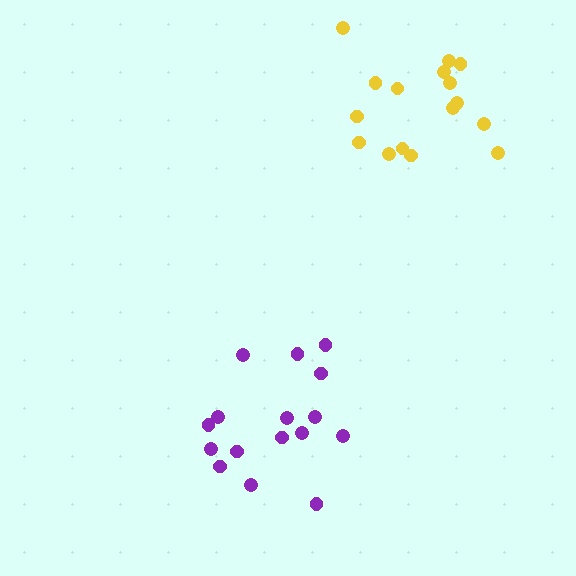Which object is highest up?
The yellow cluster is topmost.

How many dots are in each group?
Group 1: 16 dots, Group 2: 16 dots (32 total).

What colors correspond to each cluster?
The clusters are colored: yellow, purple.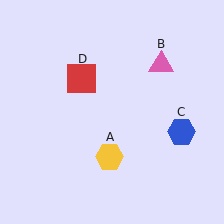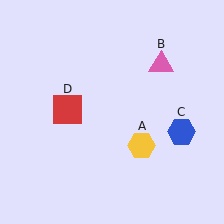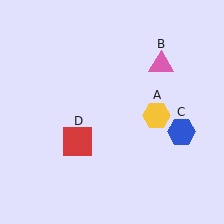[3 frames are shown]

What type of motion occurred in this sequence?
The yellow hexagon (object A), red square (object D) rotated counterclockwise around the center of the scene.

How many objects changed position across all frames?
2 objects changed position: yellow hexagon (object A), red square (object D).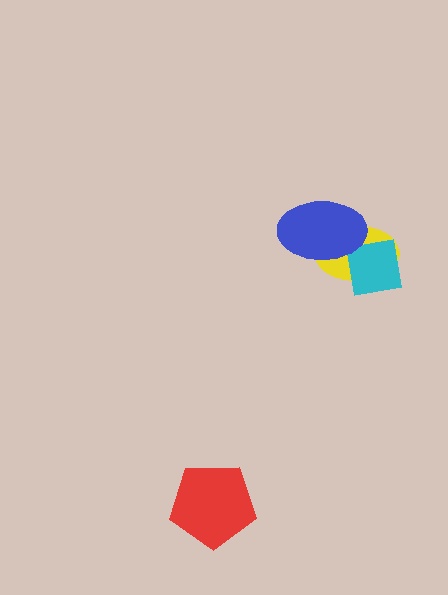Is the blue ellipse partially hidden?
No, no other shape covers it.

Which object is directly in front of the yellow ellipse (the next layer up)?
The cyan square is directly in front of the yellow ellipse.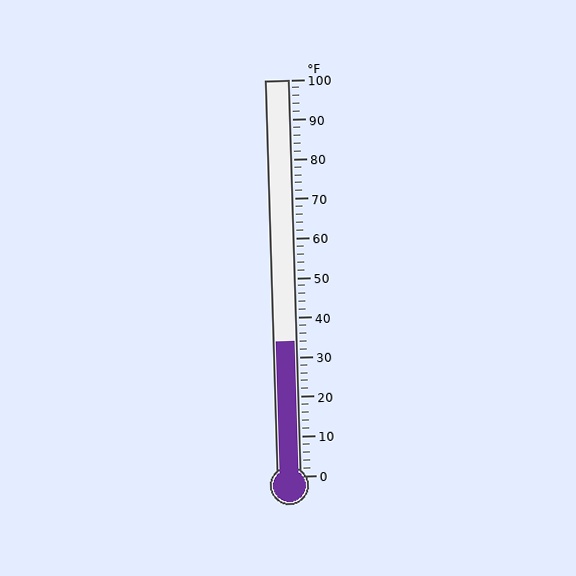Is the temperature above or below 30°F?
The temperature is above 30°F.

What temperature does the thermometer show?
The thermometer shows approximately 34°F.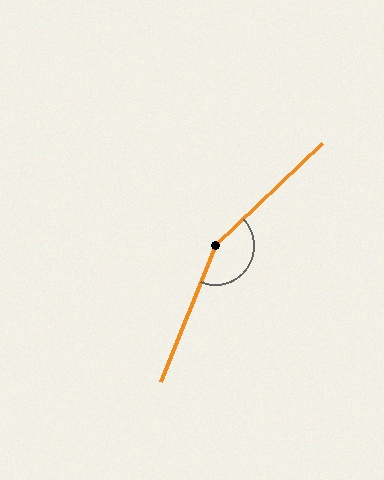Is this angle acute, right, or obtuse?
It is obtuse.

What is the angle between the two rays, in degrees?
Approximately 156 degrees.